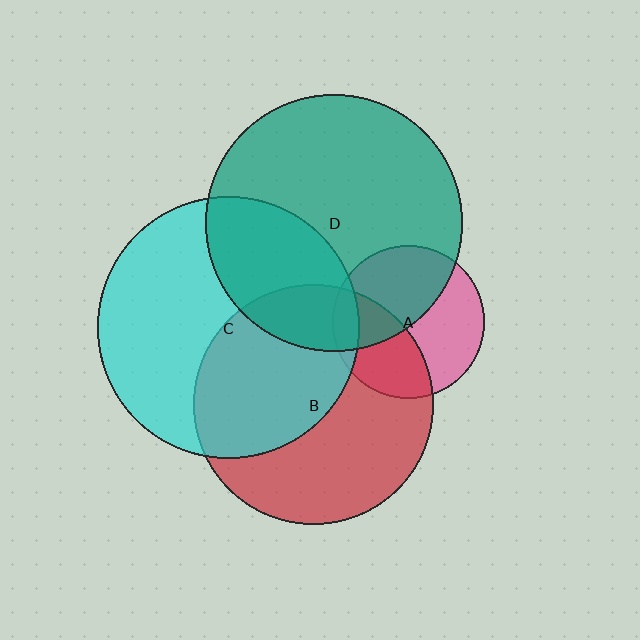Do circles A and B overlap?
Yes.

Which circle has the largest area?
Circle C (cyan).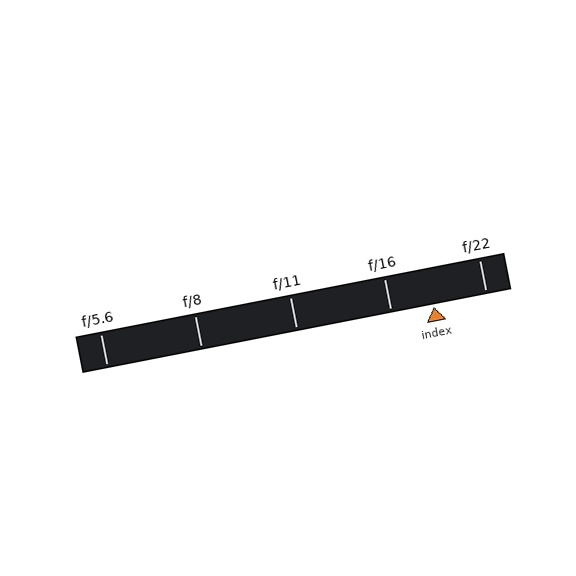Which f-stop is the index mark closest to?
The index mark is closest to f/16.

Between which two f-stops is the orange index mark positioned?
The index mark is between f/16 and f/22.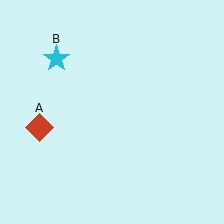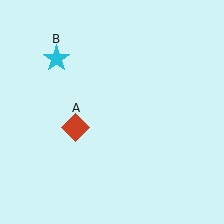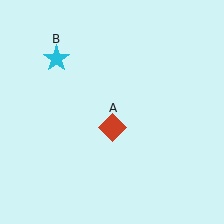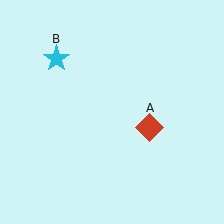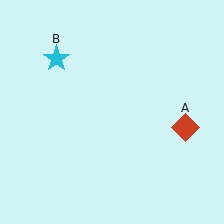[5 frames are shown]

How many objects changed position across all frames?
1 object changed position: red diamond (object A).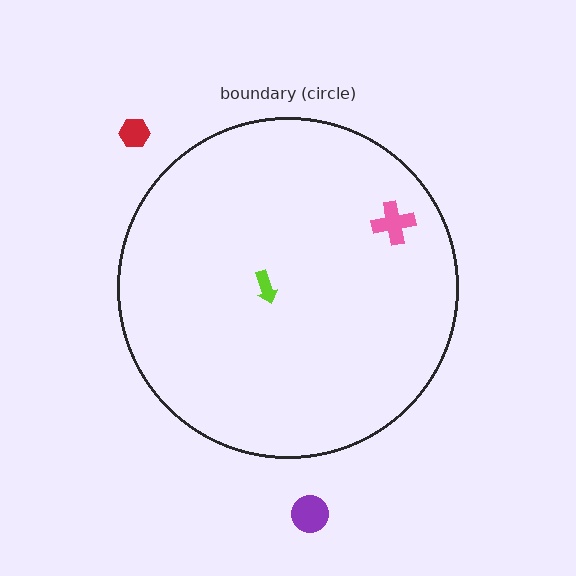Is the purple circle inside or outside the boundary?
Outside.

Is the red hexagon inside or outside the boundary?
Outside.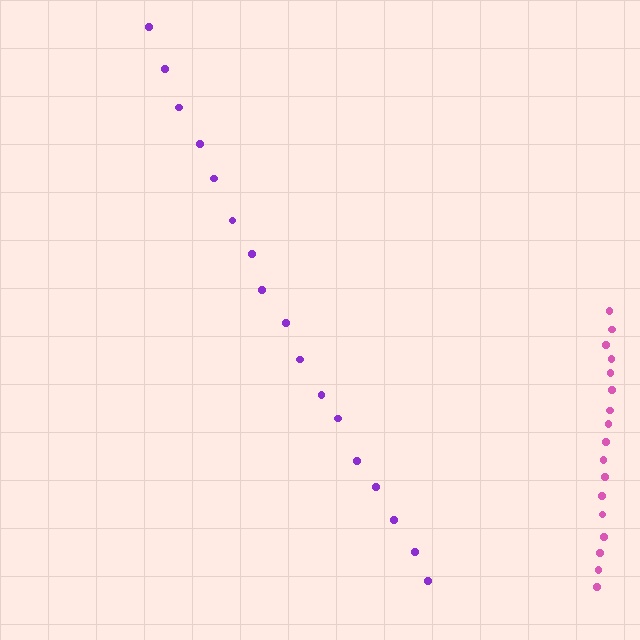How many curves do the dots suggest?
There are 2 distinct paths.